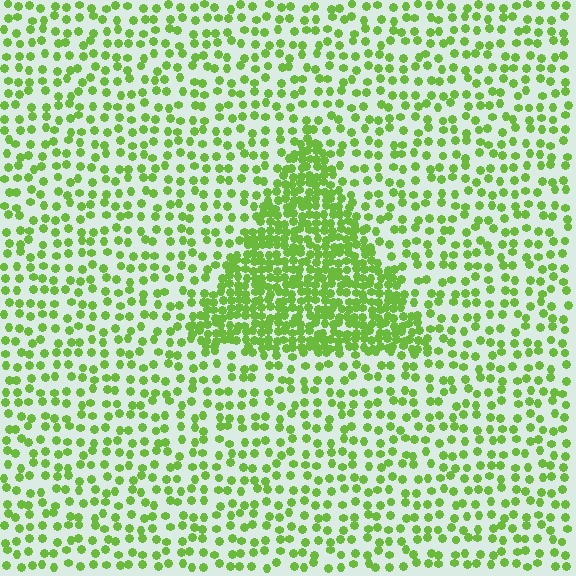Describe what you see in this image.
The image contains small lime elements arranged at two different densities. A triangle-shaped region is visible where the elements are more densely packed than the surrounding area.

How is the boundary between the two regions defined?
The boundary is defined by a change in element density (approximately 2.5x ratio). All elements are the same color, size, and shape.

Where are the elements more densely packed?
The elements are more densely packed inside the triangle boundary.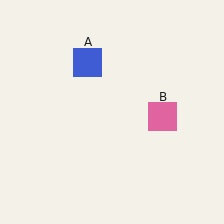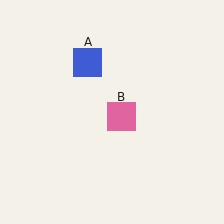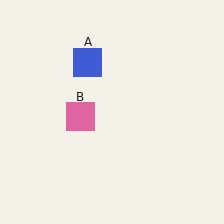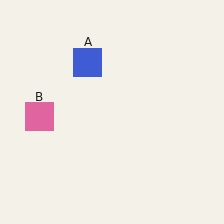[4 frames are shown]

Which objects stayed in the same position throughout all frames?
Blue square (object A) remained stationary.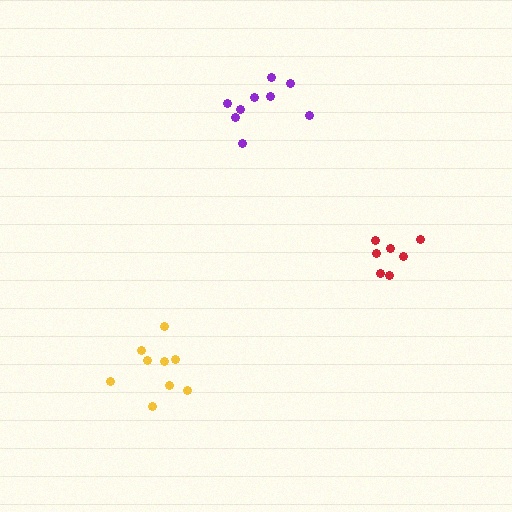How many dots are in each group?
Group 1: 9 dots, Group 2: 7 dots, Group 3: 9 dots (25 total).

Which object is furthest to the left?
The yellow cluster is leftmost.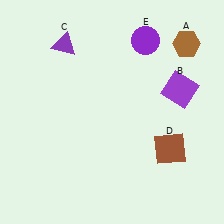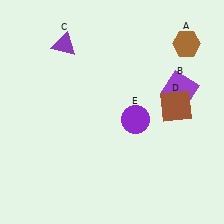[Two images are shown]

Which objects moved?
The objects that moved are: the brown square (D), the purple circle (E).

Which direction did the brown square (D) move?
The brown square (D) moved up.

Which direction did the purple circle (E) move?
The purple circle (E) moved down.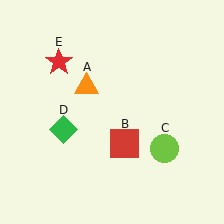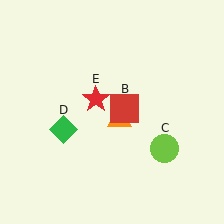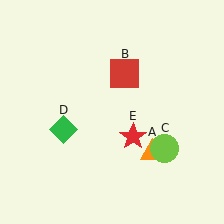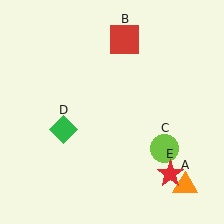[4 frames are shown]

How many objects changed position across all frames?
3 objects changed position: orange triangle (object A), red square (object B), red star (object E).